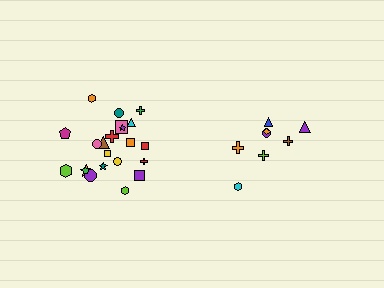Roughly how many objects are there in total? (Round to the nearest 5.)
Roughly 30 objects in total.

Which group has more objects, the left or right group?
The left group.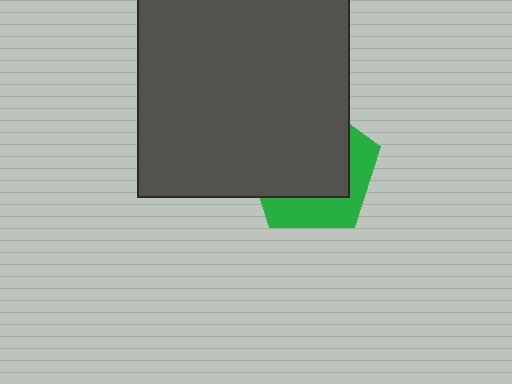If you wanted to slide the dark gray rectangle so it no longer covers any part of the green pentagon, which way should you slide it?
Slide it toward the upper-left — that is the most direct way to separate the two shapes.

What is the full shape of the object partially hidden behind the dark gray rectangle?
The partially hidden object is a green pentagon.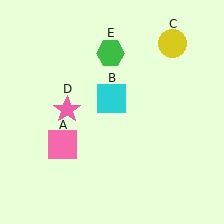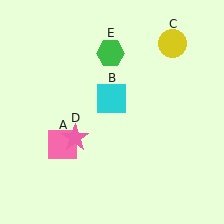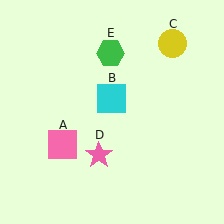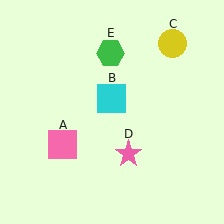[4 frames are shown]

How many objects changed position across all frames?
1 object changed position: pink star (object D).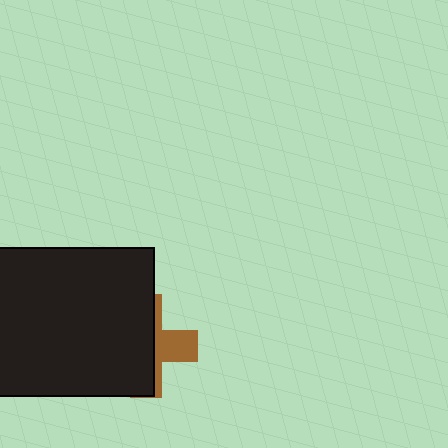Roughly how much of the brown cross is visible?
A small part of it is visible (roughly 32%).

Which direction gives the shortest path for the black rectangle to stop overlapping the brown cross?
Moving left gives the shortest separation.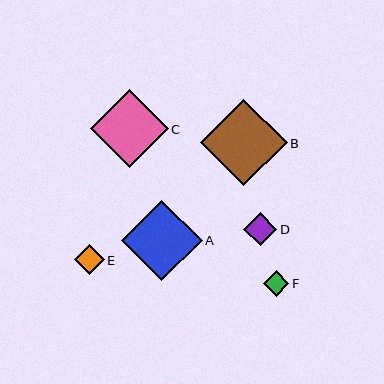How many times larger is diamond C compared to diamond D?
Diamond C is approximately 2.3 times the size of diamond D.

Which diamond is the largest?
Diamond B is the largest with a size of approximately 87 pixels.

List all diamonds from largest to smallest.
From largest to smallest: B, A, C, D, E, F.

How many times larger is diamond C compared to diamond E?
Diamond C is approximately 2.6 times the size of diamond E.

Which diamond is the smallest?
Diamond F is the smallest with a size of approximately 26 pixels.